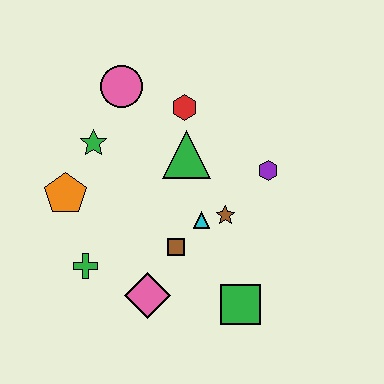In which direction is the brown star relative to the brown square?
The brown star is to the right of the brown square.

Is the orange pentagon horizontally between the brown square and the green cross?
No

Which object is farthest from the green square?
The pink circle is farthest from the green square.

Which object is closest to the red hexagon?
The green triangle is closest to the red hexagon.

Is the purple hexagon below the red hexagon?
Yes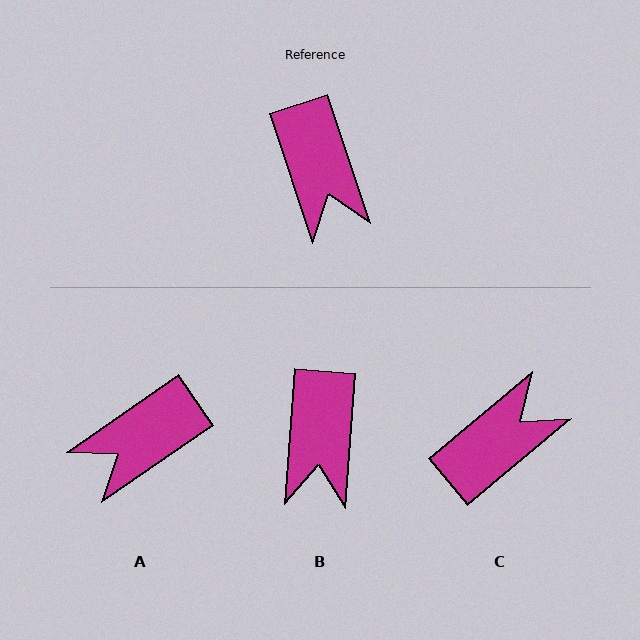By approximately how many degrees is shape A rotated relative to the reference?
Approximately 74 degrees clockwise.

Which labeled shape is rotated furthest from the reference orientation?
C, about 111 degrees away.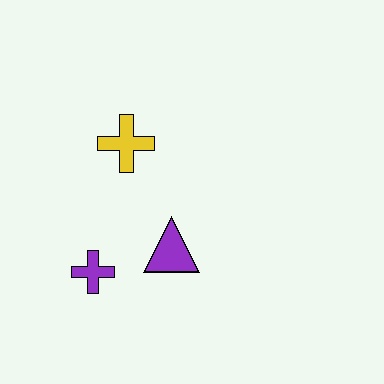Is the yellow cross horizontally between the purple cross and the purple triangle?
Yes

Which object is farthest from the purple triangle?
The yellow cross is farthest from the purple triangle.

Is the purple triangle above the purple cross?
Yes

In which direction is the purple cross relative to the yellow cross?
The purple cross is below the yellow cross.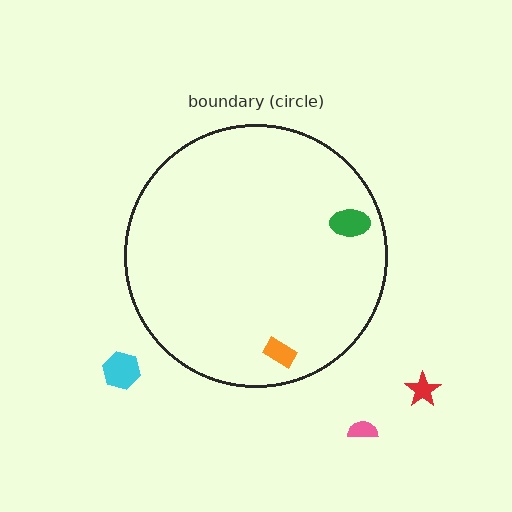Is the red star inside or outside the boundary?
Outside.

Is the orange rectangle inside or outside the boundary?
Inside.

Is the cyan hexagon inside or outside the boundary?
Outside.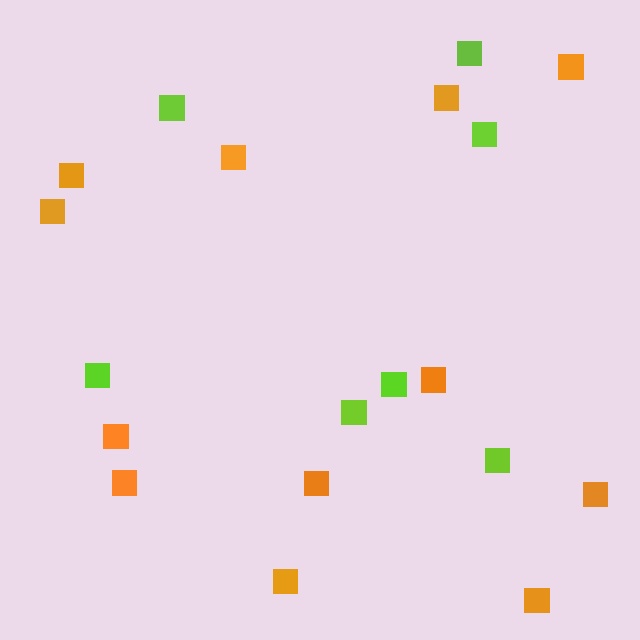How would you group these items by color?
There are 2 groups: one group of lime squares (7) and one group of orange squares (12).